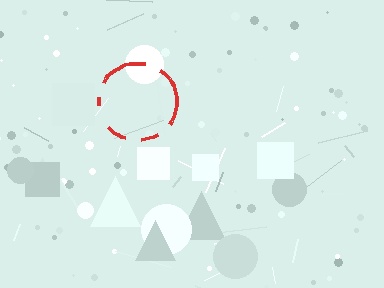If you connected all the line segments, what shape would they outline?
They would outline a circle.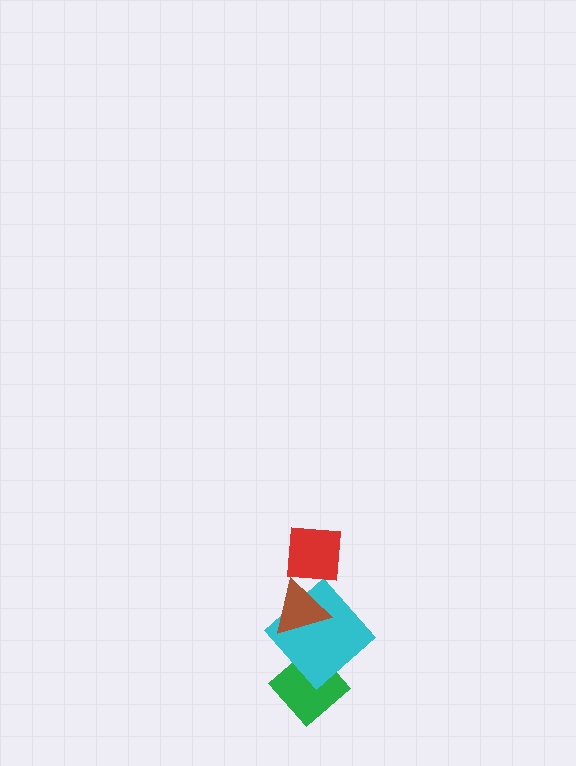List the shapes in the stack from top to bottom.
From top to bottom: the red square, the brown triangle, the cyan diamond, the green diamond.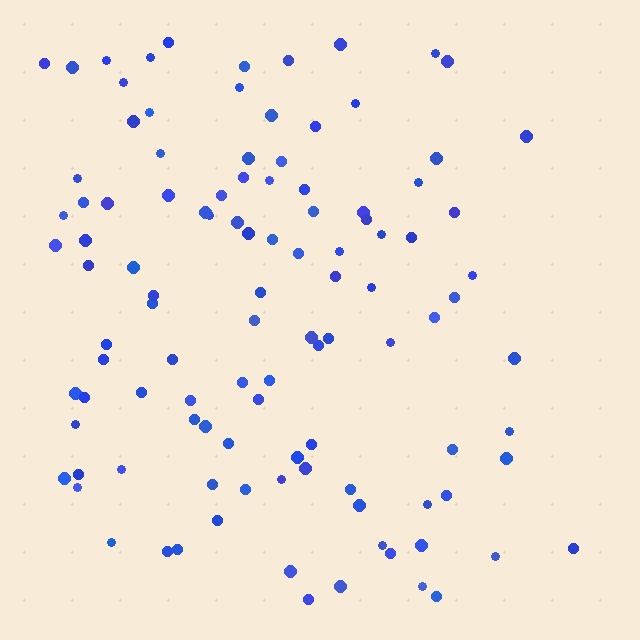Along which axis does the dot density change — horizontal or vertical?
Horizontal.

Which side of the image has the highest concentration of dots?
The left.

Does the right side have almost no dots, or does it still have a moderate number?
Still a moderate number, just noticeably fewer than the left.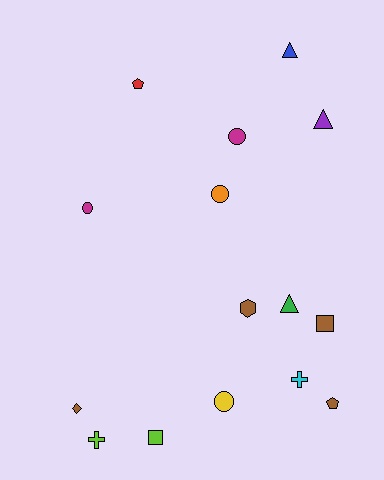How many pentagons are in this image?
There are 2 pentagons.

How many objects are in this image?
There are 15 objects.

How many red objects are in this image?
There is 1 red object.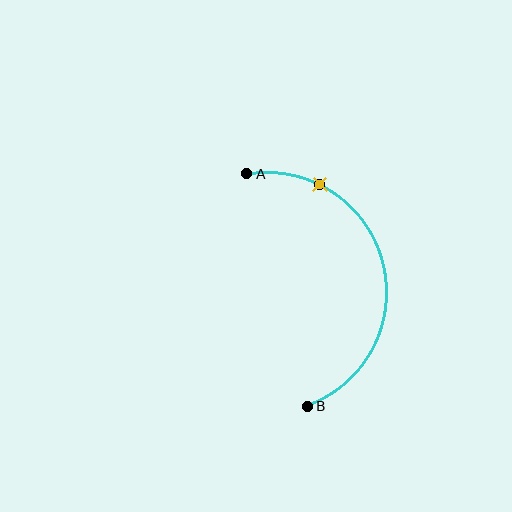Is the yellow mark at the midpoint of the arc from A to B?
No. The yellow mark lies on the arc but is closer to endpoint A. The arc midpoint would be at the point on the curve equidistant along the arc from both A and B.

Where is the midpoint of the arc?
The arc midpoint is the point on the curve farthest from the straight line joining A and B. It sits to the right of that line.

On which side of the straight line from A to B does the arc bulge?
The arc bulges to the right of the straight line connecting A and B.